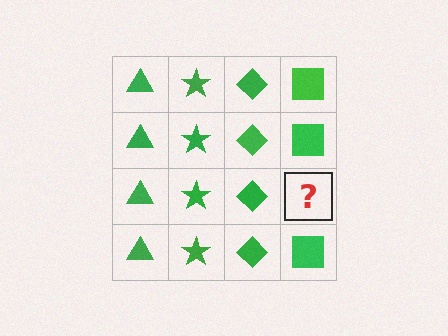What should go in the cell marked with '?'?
The missing cell should contain a green square.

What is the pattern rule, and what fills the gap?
The rule is that each column has a consistent shape. The gap should be filled with a green square.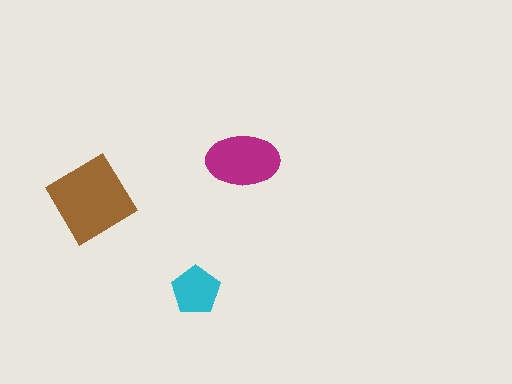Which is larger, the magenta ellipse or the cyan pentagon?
The magenta ellipse.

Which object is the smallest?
The cyan pentagon.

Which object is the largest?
The brown diamond.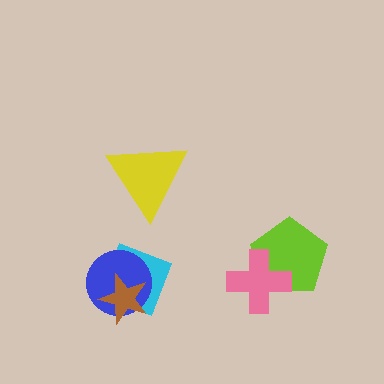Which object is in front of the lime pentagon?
The pink cross is in front of the lime pentagon.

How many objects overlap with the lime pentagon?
1 object overlaps with the lime pentagon.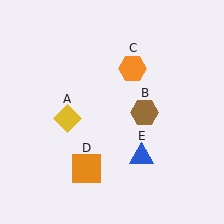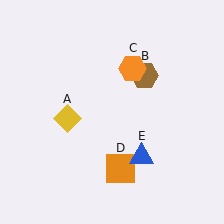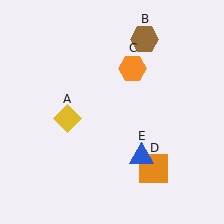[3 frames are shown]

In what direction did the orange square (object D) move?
The orange square (object D) moved right.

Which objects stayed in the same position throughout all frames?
Yellow diamond (object A) and orange hexagon (object C) and blue triangle (object E) remained stationary.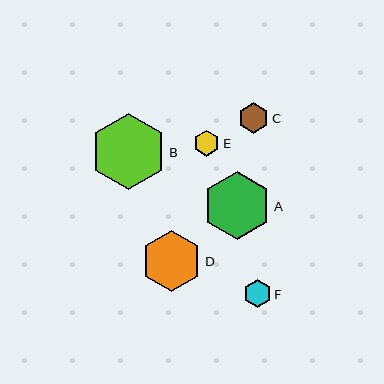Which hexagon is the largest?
Hexagon B is the largest with a size of approximately 76 pixels.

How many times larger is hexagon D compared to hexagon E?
Hexagon D is approximately 2.3 times the size of hexagon E.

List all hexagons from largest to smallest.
From largest to smallest: B, A, D, C, F, E.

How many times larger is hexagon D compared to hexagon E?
Hexagon D is approximately 2.3 times the size of hexagon E.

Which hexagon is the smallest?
Hexagon E is the smallest with a size of approximately 26 pixels.